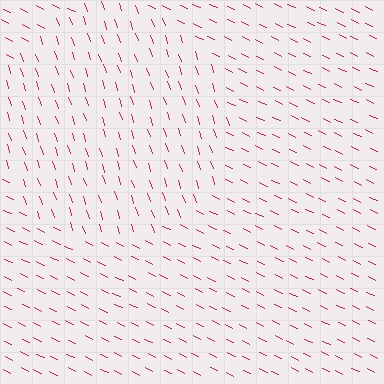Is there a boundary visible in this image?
Yes, there is a texture boundary formed by a change in line orientation.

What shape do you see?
I see a circle.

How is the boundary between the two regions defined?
The boundary is defined purely by a change in line orientation (approximately 45 degrees difference). All lines are the same color and thickness.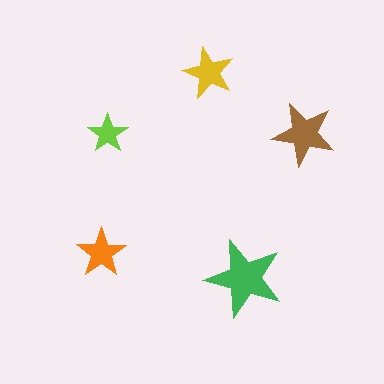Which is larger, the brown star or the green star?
The green one.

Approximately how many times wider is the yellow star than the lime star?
About 1.5 times wider.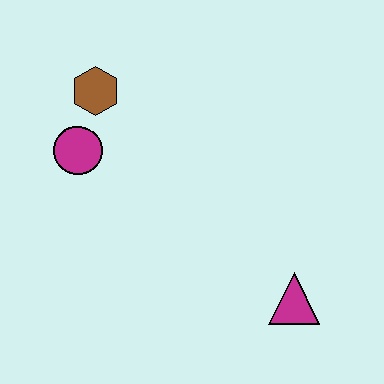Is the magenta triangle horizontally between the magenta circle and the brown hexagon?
No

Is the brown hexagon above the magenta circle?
Yes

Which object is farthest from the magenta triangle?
The brown hexagon is farthest from the magenta triangle.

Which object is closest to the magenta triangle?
The magenta circle is closest to the magenta triangle.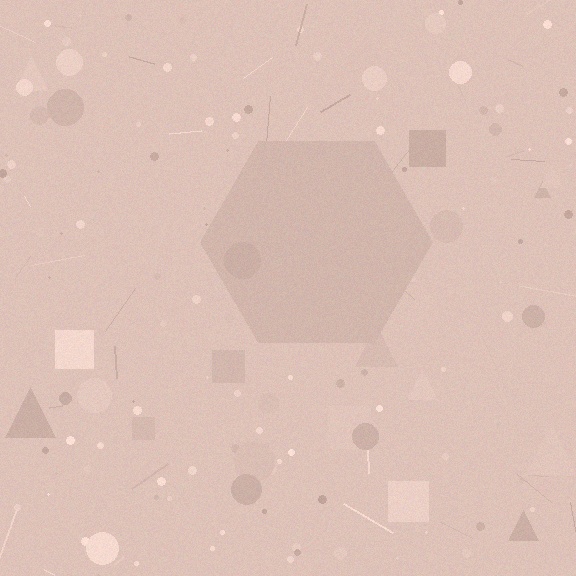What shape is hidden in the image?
A hexagon is hidden in the image.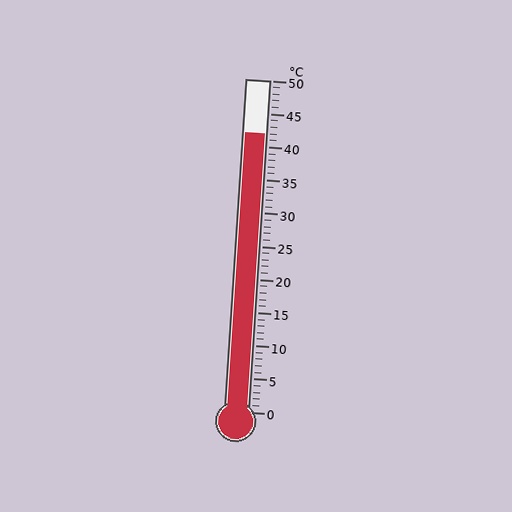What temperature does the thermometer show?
The thermometer shows approximately 42°C.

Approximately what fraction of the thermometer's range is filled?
The thermometer is filled to approximately 85% of its range.